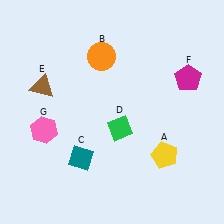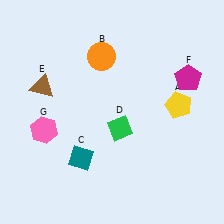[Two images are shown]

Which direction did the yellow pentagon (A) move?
The yellow pentagon (A) moved up.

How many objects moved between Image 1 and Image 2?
1 object moved between the two images.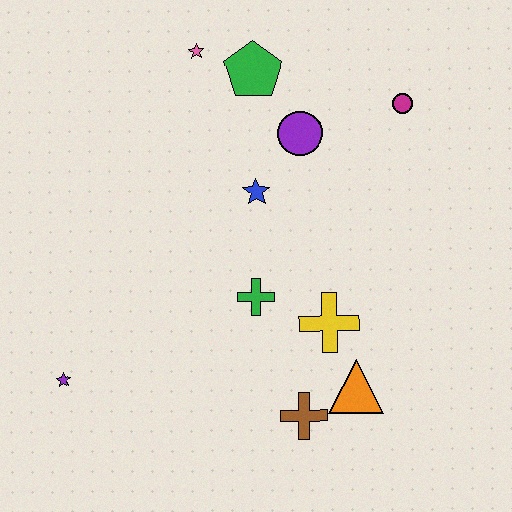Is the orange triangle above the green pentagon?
No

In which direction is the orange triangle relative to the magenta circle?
The orange triangle is below the magenta circle.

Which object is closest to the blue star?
The purple circle is closest to the blue star.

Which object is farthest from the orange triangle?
The pink star is farthest from the orange triangle.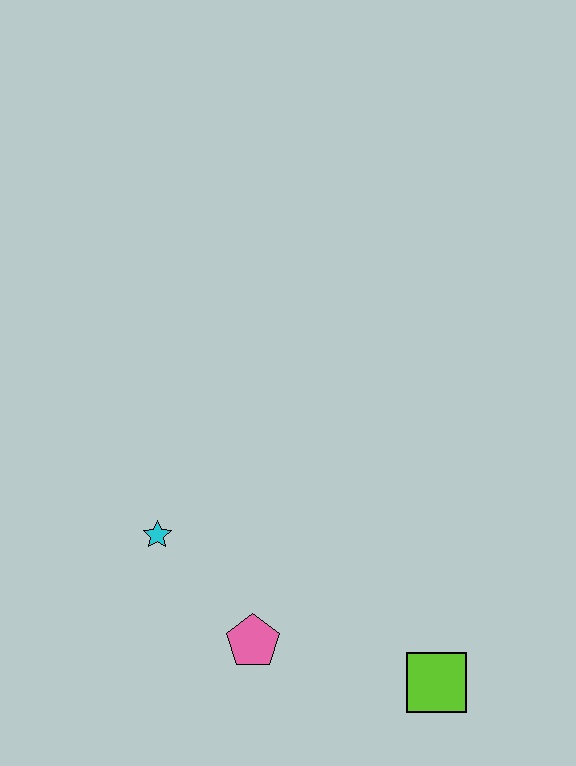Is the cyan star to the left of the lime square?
Yes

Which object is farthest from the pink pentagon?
The lime square is farthest from the pink pentagon.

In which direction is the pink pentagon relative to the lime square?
The pink pentagon is to the left of the lime square.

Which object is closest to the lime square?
The pink pentagon is closest to the lime square.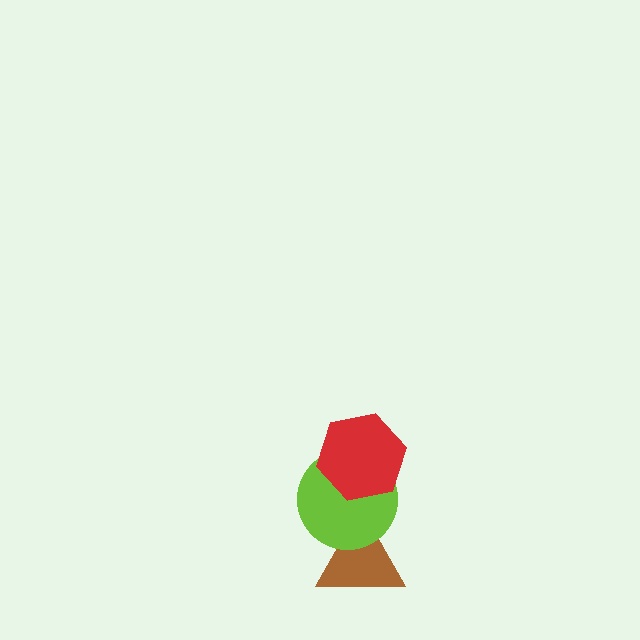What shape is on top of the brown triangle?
The lime circle is on top of the brown triangle.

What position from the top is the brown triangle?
The brown triangle is 3rd from the top.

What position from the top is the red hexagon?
The red hexagon is 1st from the top.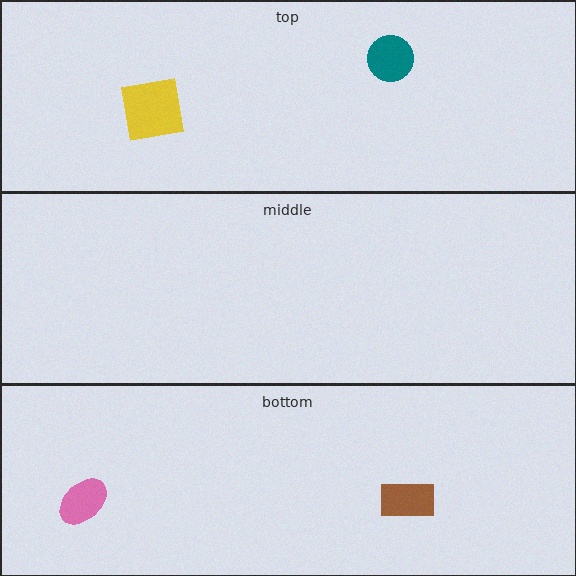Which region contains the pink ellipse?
The bottom region.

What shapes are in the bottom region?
The brown rectangle, the pink ellipse.